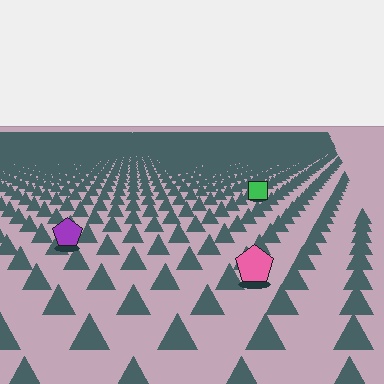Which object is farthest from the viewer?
The green square is farthest from the viewer. It appears smaller and the ground texture around it is denser.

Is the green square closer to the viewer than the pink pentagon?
No. The pink pentagon is closer — you can tell from the texture gradient: the ground texture is coarser near it.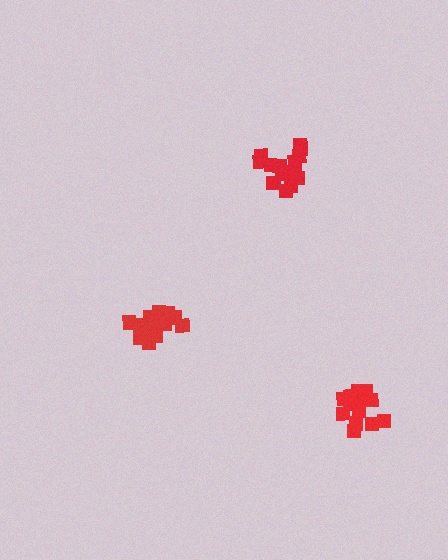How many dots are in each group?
Group 1: 17 dots, Group 2: 16 dots, Group 3: 15 dots (48 total).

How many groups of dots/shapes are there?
There are 3 groups.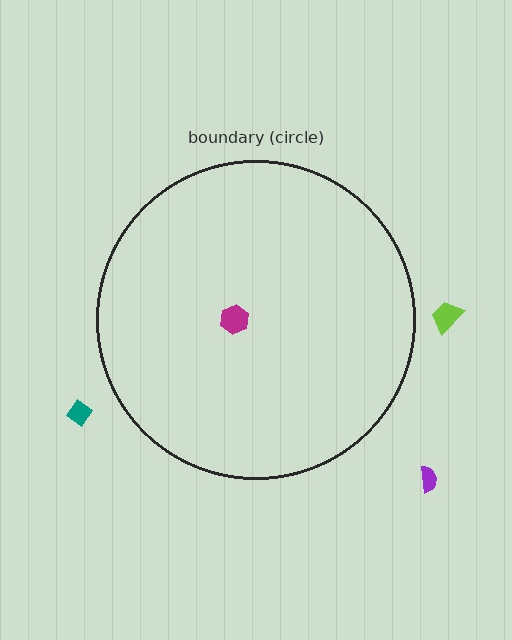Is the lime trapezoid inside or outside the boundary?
Outside.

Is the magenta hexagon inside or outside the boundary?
Inside.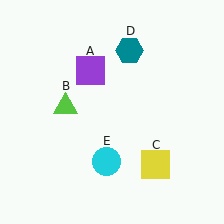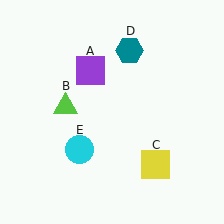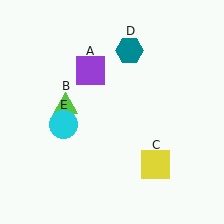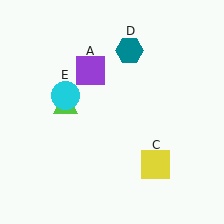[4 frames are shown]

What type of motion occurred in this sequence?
The cyan circle (object E) rotated clockwise around the center of the scene.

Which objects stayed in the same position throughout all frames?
Purple square (object A) and lime triangle (object B) and yellow square (object C) and teal hexagon (object D) remained stationary.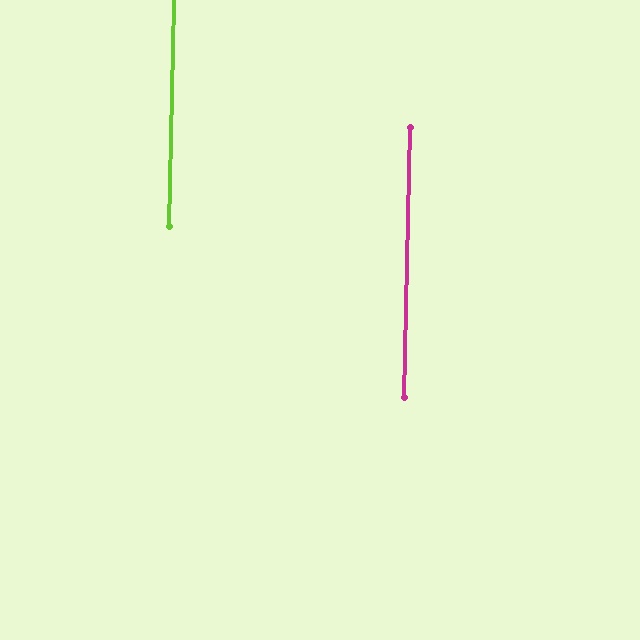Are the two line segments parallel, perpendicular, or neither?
Parallel — their directions differ by only 0.1°.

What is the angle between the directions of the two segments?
Approximately 0 degrees.